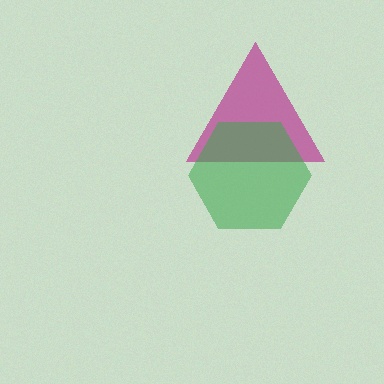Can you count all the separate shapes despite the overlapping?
Yes, there are 2 separate shapes.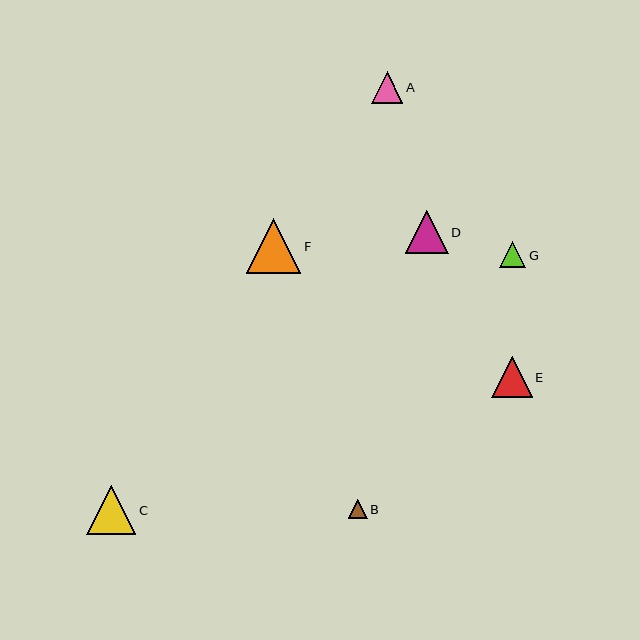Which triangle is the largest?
Triangle F is the largest with a size of approximately 55 pixels.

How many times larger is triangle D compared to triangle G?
Triangle D is approximately 1.7 times the size of triangle G.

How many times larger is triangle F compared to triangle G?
Triangle F is approximately 2.1 times the size of triangle G.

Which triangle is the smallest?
Triangle B is the smallest with a size of approximately 19 pixels.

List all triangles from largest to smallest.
From largest to smallest: F, C, D, E, A, G, B.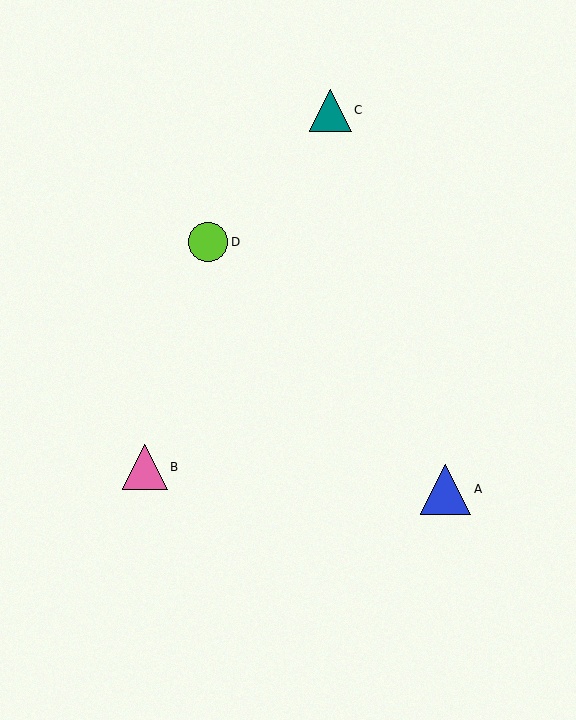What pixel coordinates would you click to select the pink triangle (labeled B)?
Click at (145, 467) to select the pink triangle B.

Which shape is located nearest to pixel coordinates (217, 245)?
The lime circle (labeled D) at (208, 242) is nearest to that location.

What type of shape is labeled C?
Shape C is a teal triangle.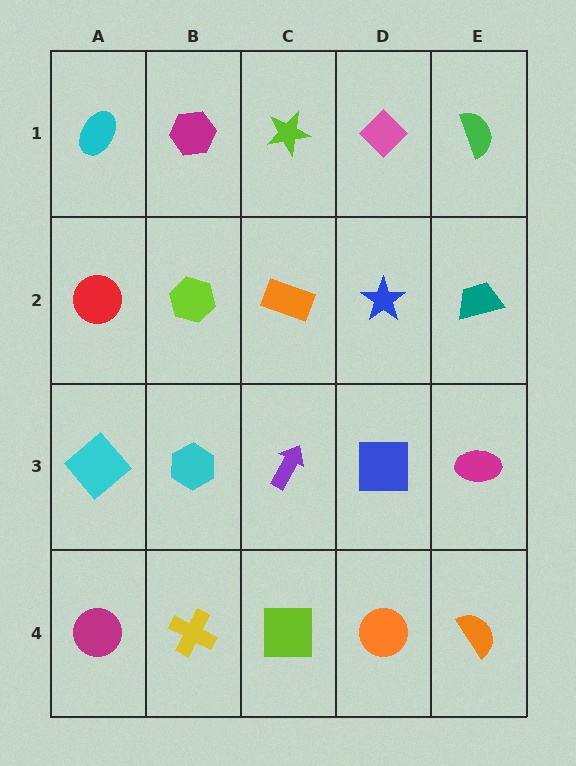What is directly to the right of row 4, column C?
An orange circle.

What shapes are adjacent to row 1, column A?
A red circle (row 2, column A), a magenta hexagon (row 1, column B).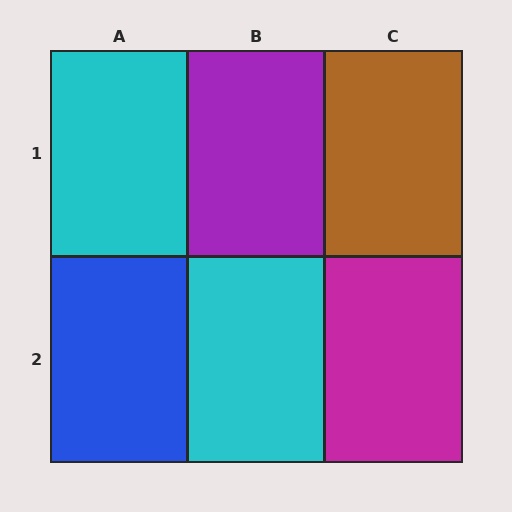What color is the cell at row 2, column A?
Blue.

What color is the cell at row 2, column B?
Cyan.